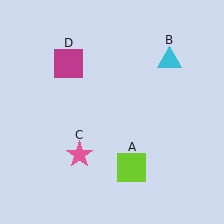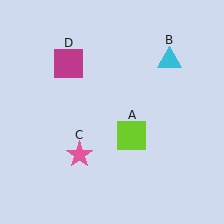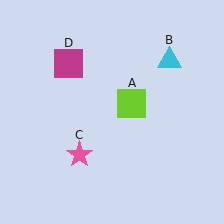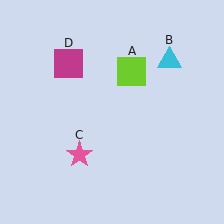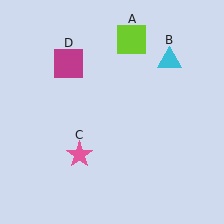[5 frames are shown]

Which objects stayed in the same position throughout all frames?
Cyan triangle (object B) and pink star (object C) and magenta square (object D) remained stationary.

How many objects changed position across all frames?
1 object changed position: lime square (object A).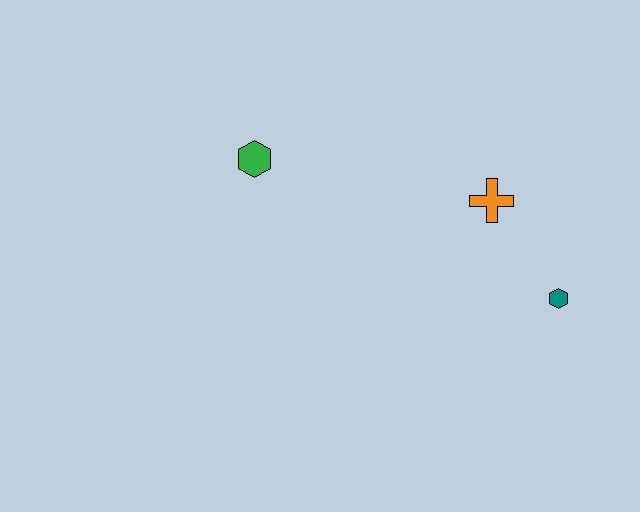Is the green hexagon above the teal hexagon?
Yes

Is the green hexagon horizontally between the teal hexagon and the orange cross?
No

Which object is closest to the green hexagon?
The orange cross is closest to the green hexagon.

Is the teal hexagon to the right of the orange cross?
Yes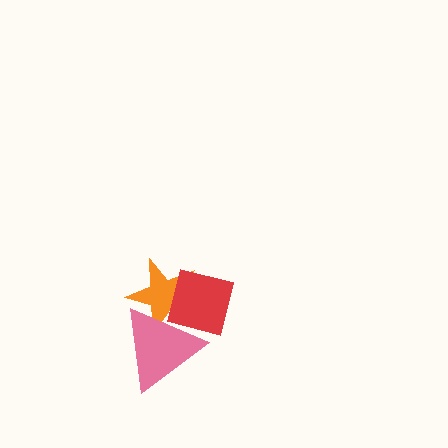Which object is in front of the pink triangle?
The red square is in front of the pink triangle.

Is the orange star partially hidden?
Yes, it is partially covered by another shape.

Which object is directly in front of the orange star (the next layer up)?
The pink triangle is directly in front of the orange star.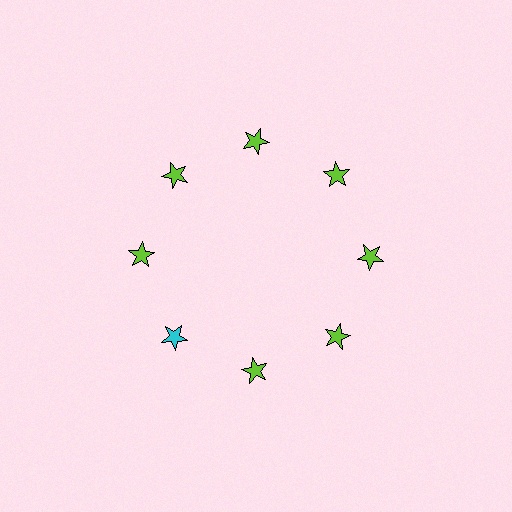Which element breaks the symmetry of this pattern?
The cyan star at roughly the 8 o'clock position breaks the symmetry. All other shapes are lime stars.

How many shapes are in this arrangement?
There are 8 shapes arranged in a ring pattern.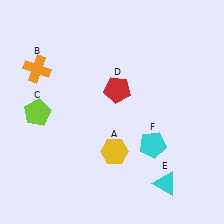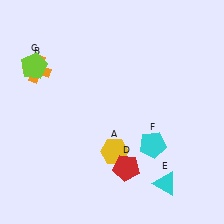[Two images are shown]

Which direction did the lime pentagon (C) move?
The lime pentagon (C) moved up.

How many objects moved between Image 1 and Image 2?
2 objects moved between the two images.